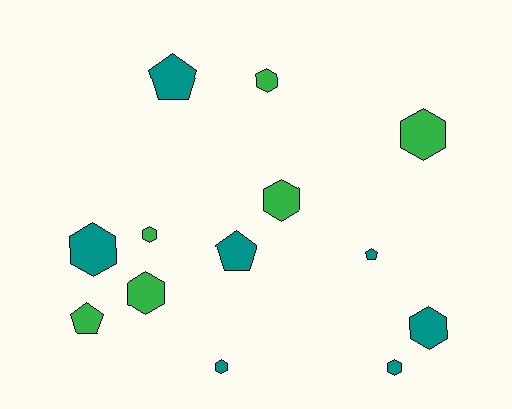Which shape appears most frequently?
Hexagon, with 9 objects.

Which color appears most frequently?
Teal, with 7 objects.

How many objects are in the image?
There are 13 objects.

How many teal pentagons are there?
There are 3 teal pentagons.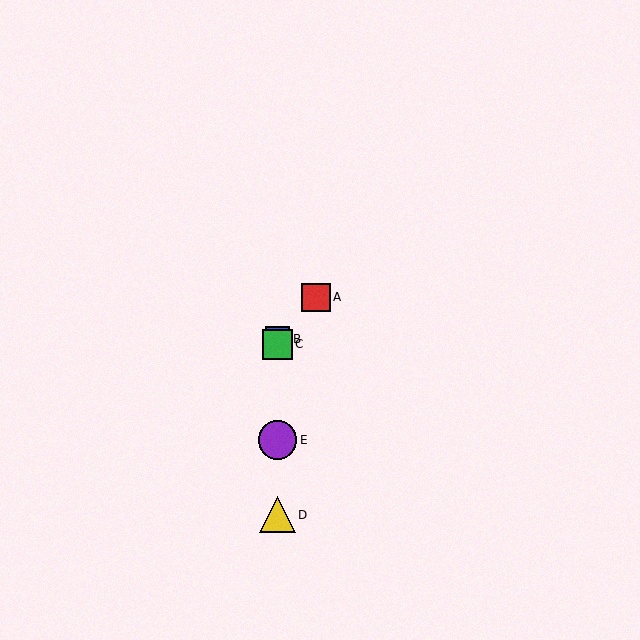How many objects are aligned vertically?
4 objects (B, C, D, E) are aligned vertically.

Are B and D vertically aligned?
Yes, both are at x≈277.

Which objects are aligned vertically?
Objects B, C, D, E are aligned vertically.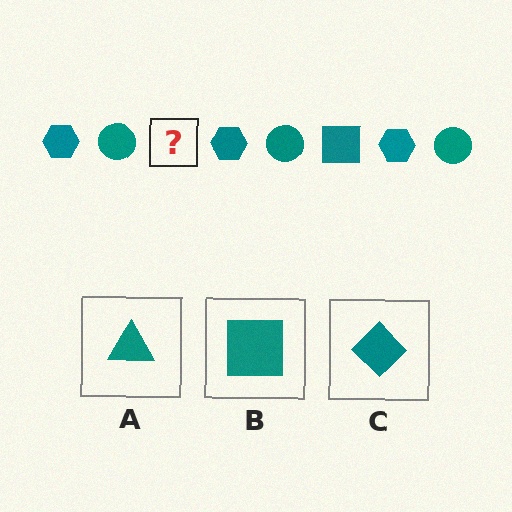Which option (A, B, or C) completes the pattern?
B.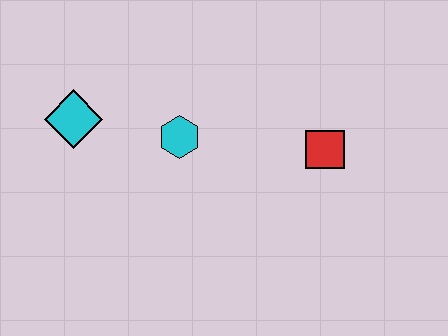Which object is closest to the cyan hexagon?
The cyan diamond is closest to the cyan hexagon.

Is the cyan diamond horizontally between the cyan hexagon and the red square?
No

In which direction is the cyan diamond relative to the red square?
The cyan diamond is to the left of the red square.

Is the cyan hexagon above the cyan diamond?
No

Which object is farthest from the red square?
The cyan diamond is farthest from the red square.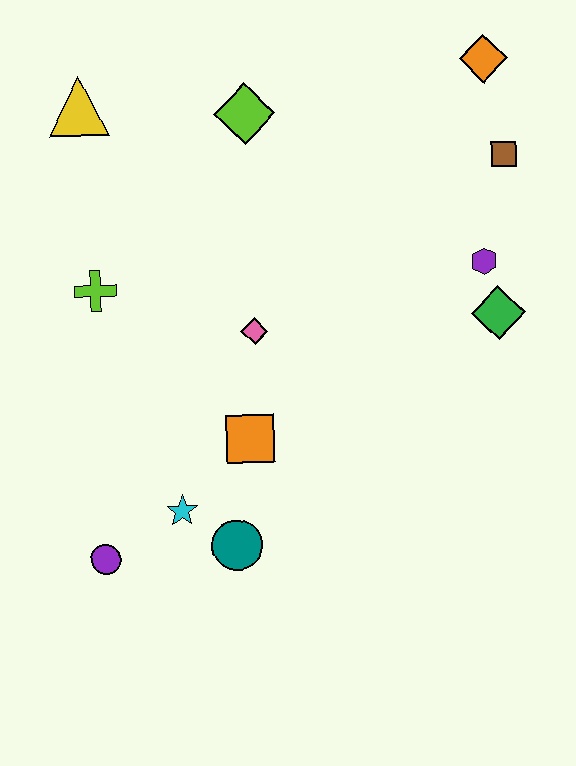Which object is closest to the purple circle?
The cyan star is closest to the purple circle.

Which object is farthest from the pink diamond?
The orange diamond is farthest from the pink diamond.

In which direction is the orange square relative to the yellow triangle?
The orange square is below the yellow triangle.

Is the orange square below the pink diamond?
Yes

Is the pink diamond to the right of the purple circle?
Yes